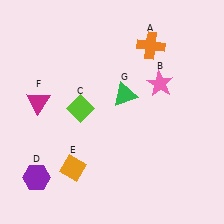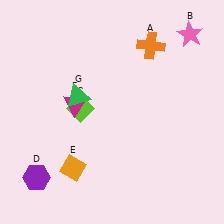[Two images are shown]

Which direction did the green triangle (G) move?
The green triangle (G) moved left.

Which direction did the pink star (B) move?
The pink star (B) moved up.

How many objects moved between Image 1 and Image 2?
3 objects moved between the two images.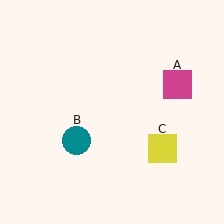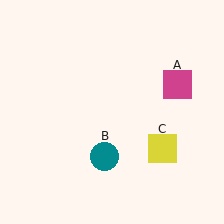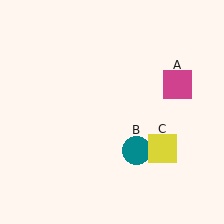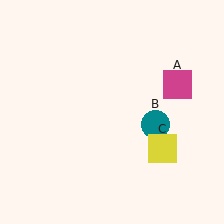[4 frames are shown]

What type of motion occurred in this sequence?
The teal circle (object B) rotated counterclockwise around the center of the scene.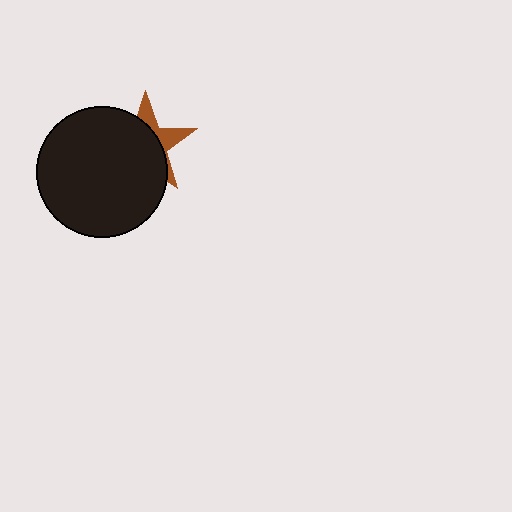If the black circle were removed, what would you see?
You would see the complete brown star.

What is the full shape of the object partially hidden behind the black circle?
The partially hidden object is a brown star.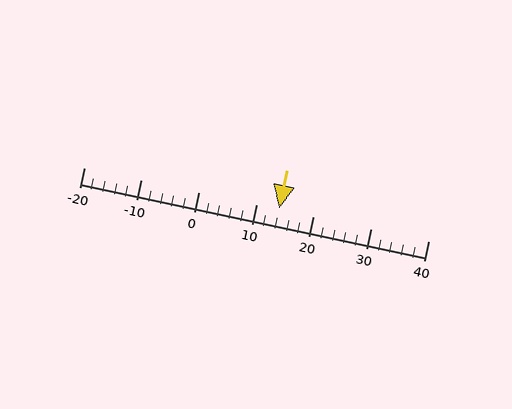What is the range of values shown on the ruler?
The ruler shows values from -20 to 40.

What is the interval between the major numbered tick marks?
The major tick marks are spaced 10 units apart.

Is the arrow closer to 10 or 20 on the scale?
The arrow is closer to 10.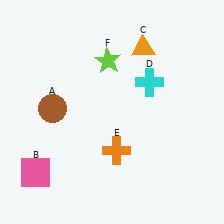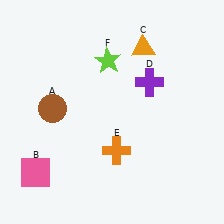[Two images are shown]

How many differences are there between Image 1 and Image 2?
There is 1 difference between the two images.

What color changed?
The cross (D) changed from cyan in Image 1 to purple in Image 2.